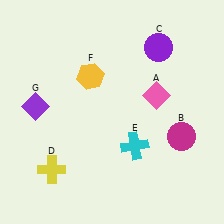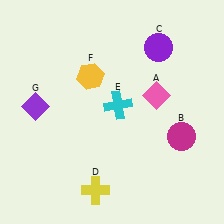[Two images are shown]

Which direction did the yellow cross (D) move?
The yellow cross (D) moved right.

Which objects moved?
The objects that moved are: the yellow cross (D), the cyan cross (E).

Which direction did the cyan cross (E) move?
The cyan cross (E) moved up.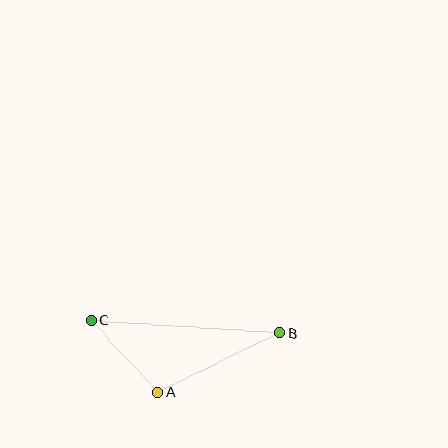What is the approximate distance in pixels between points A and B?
The distance between A and B is approximately 135 pixels.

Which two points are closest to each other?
Points A and C are closest to each other.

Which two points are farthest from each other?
Points B and C are farthest from each other.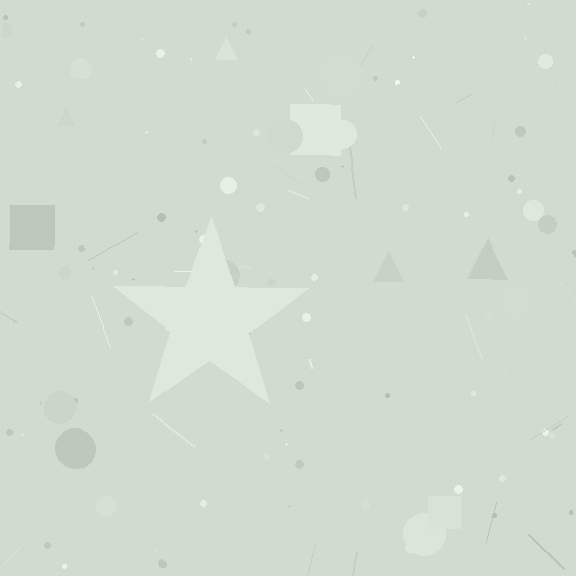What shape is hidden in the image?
A star is hidden in the image.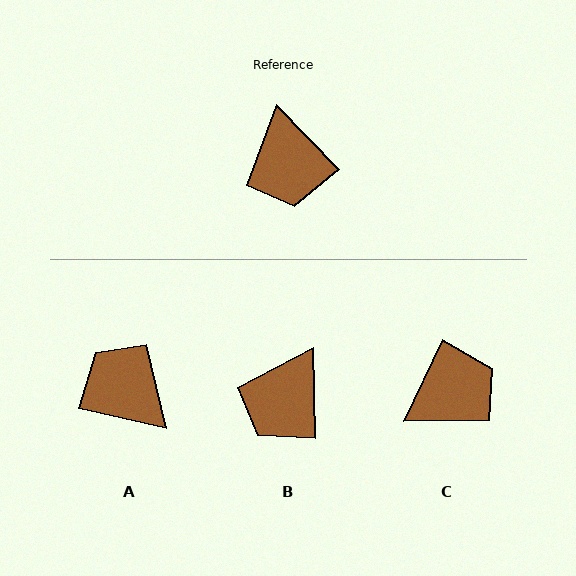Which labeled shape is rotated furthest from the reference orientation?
A, about 146 degrees away.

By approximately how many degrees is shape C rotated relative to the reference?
Approximately 111 degrees counter-clockwise.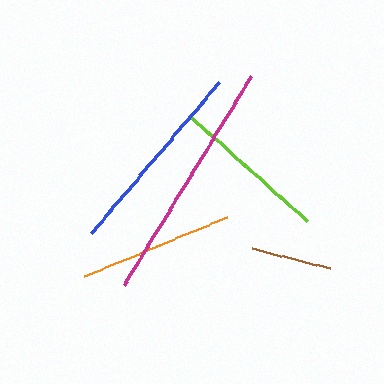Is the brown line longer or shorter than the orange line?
The orange line is longer than the brown line.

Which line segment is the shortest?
The brown line is the shortest at approximately 81 pixels.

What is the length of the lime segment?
The lime segment is approximately 158 pixels long.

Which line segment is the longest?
The magenta line is the longest at approximately 244 pixels.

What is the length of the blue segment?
The blue segment is approximately 197 pixels long.